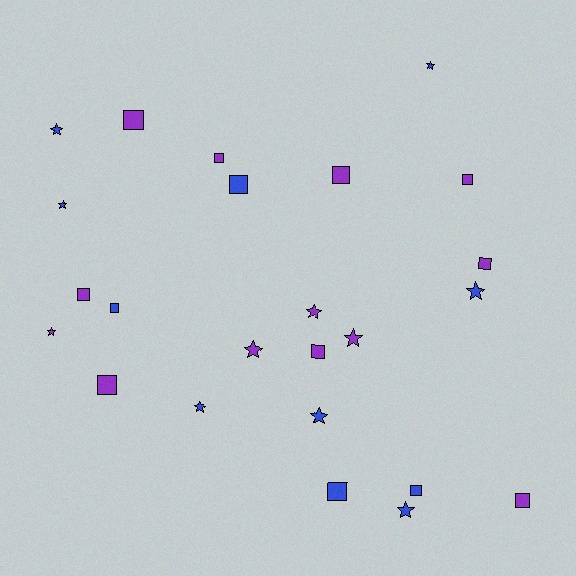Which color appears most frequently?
Purple, with 13 objects.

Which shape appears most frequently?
Square, with 13 objects.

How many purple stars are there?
There are 4 purple stars.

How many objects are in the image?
There are 24 objects.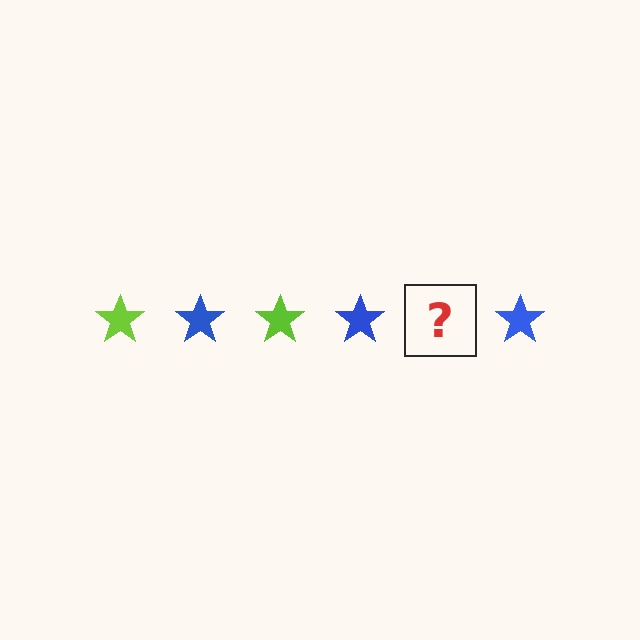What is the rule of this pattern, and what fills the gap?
The rule is that the pattern cycles through lime, blue stars. The gap should be filled with a lime star.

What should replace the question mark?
The question mark should be replaced with a lime star.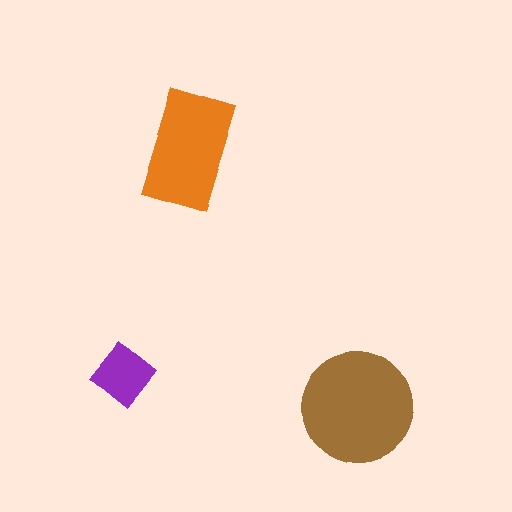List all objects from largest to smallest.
The brown circle, the orange rectangle, the purple diamond.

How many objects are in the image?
There are 3 objects in the image.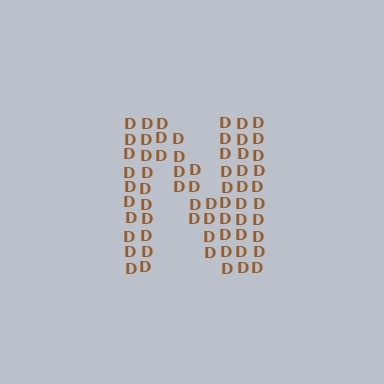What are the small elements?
The small elements are letter D's.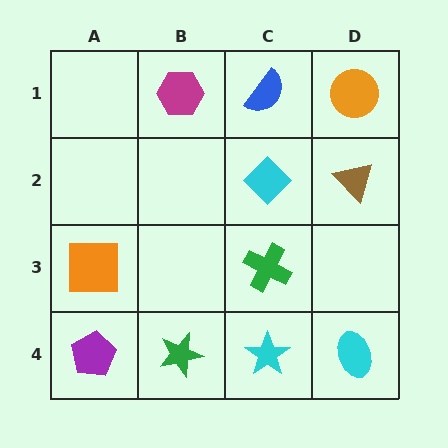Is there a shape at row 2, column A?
No, that cell is empty.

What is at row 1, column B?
A magenta hexagon.